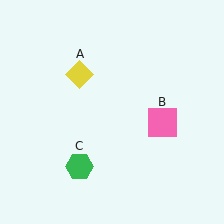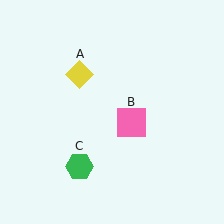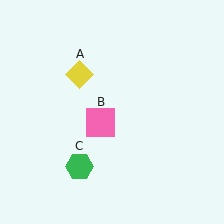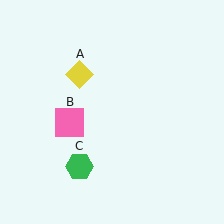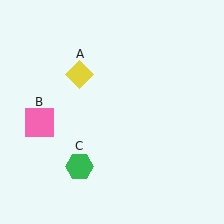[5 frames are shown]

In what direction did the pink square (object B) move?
The pink square (object B) moved left.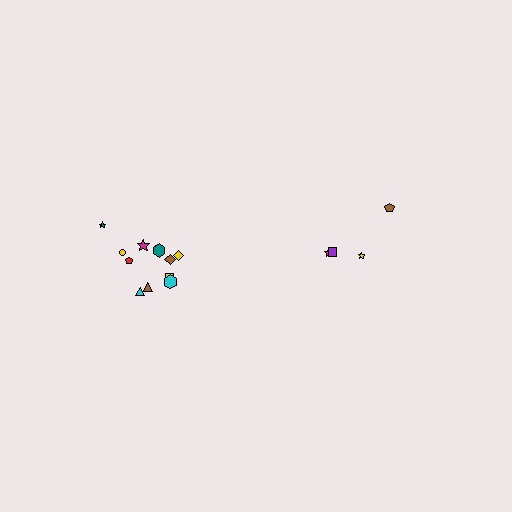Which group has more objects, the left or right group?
The left group.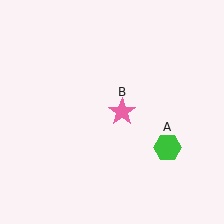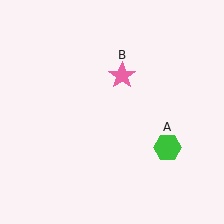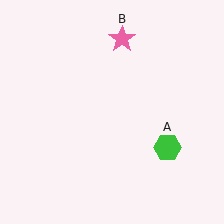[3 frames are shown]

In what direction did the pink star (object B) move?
The pink star (object B) moved up.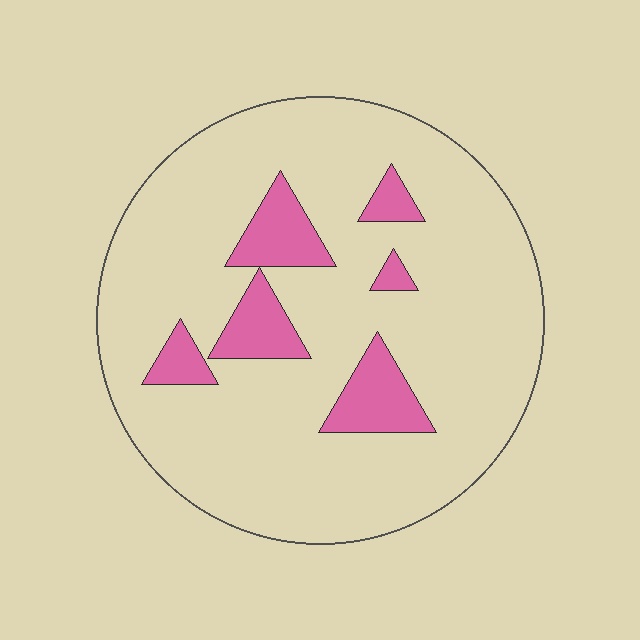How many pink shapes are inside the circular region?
6.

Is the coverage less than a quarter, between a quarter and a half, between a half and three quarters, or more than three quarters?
Less than a quarter.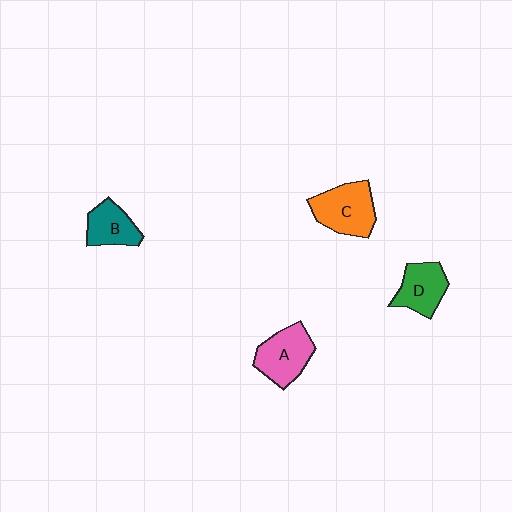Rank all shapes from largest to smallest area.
From largest to smallest: C (orange), A (pink), D (green), B (teal).